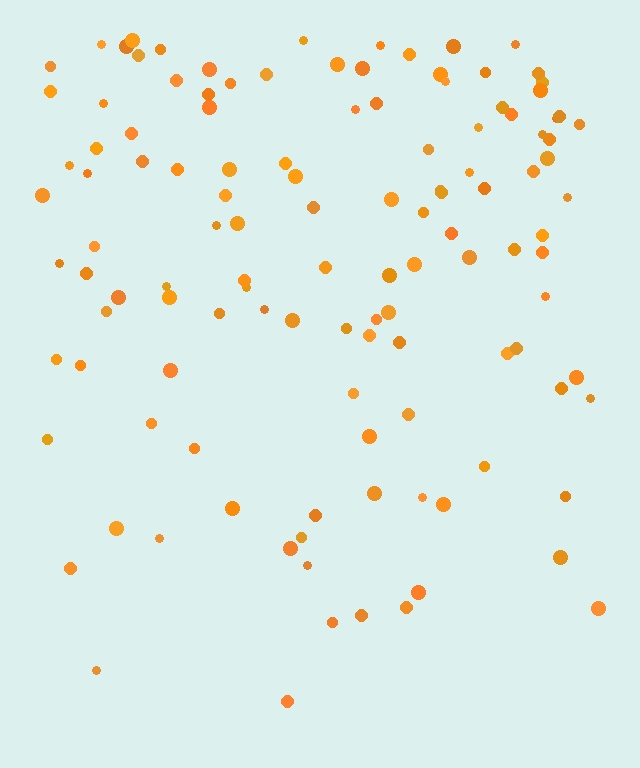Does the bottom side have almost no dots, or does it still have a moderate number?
Still a moderate number, just noticeably fewer than the top.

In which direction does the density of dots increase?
From bottom to top, with the top side densest.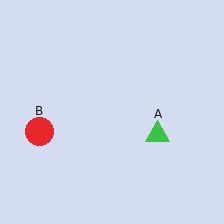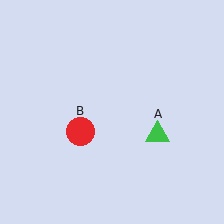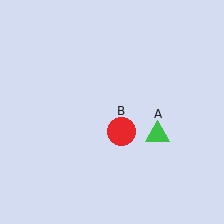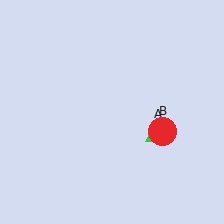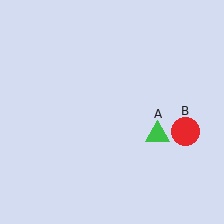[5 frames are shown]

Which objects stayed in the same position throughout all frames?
Green triangle (object A) remained stationary.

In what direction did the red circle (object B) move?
The red circle (object B) moved right.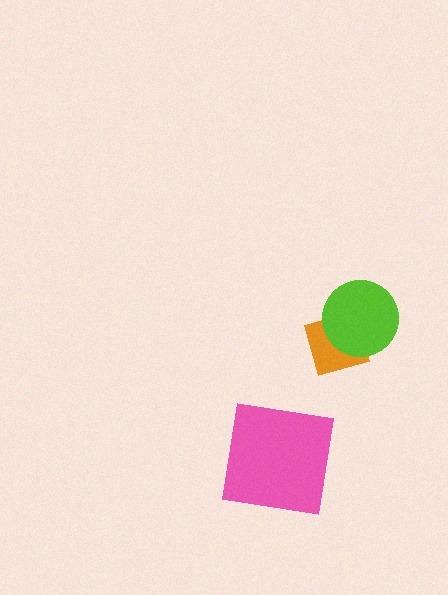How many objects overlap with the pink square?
0 objects overlap with the pink square.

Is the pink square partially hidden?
No, no other shape covers it.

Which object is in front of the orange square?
The lime circle is in front of the orange square.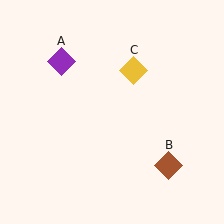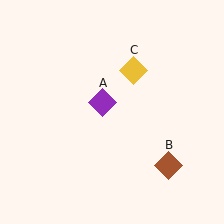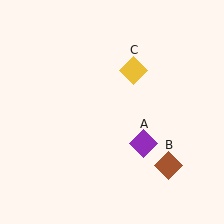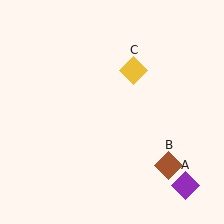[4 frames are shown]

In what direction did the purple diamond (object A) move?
The purple diamond (object A) moved down and to the right.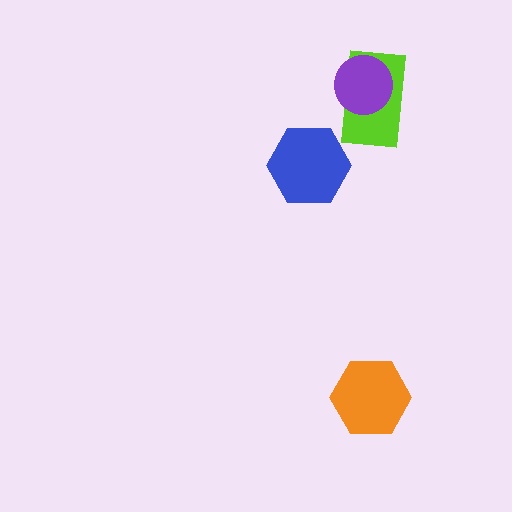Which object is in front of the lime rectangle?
The purple circle is in front of the lime rectangle.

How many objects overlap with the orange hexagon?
0 objects overlap with the orange hexagon.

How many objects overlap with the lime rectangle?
1 object overlaps with the lime rectangle.